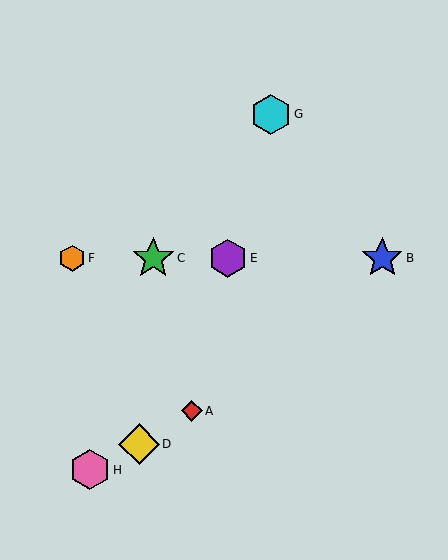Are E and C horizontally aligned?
Yes, both are at y≈258.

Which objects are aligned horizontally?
Objects B, C, E, F are aligned horizontally.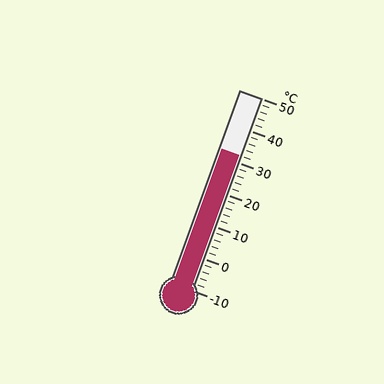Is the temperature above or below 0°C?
The temperature is above 0°C.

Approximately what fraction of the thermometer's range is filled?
The thermometer is filled to approximately 70% of its range.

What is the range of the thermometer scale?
The thermometer scale ranges from -10°C to 50°C.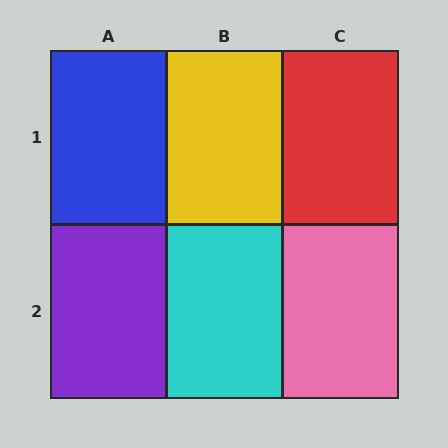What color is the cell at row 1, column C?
Red.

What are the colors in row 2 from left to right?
Purple, cyan, pink.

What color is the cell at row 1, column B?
Yellow.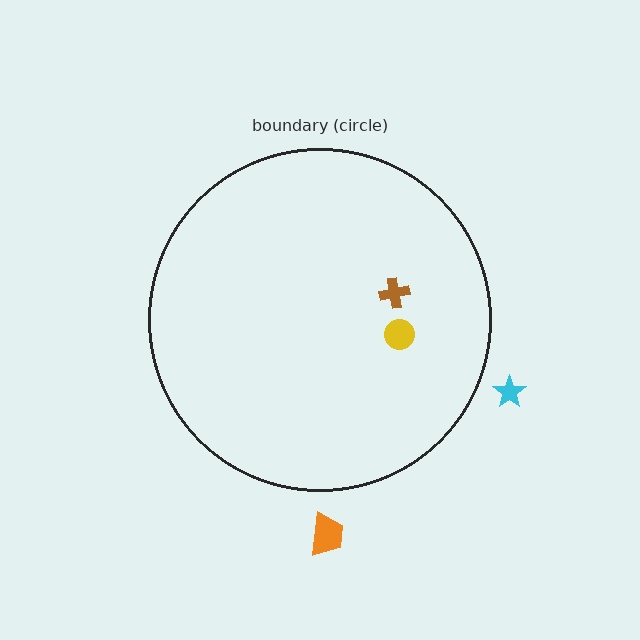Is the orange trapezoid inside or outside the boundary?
Outside.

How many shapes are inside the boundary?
2 inside, 2 outside.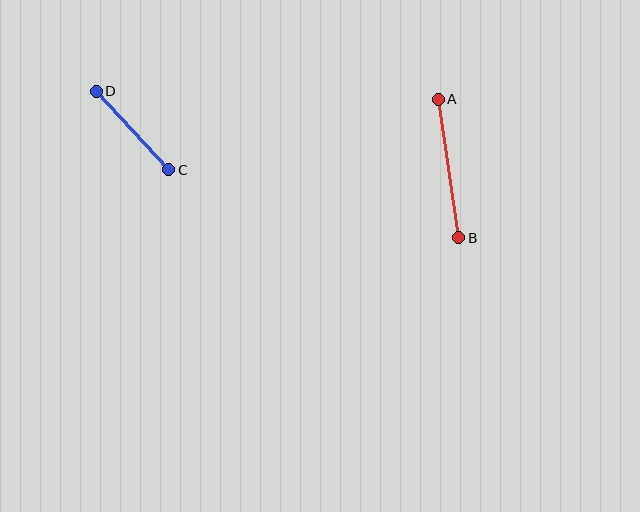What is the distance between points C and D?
The distance is approximately 107 pixels.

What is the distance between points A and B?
The distance is approximately 140 pixels.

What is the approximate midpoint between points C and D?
The midpoint is at approximately (132, 130) pixels.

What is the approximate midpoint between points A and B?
The midpoint is at approximately (449, 169) pixels.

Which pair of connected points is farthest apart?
Points A and B are farthest apart.